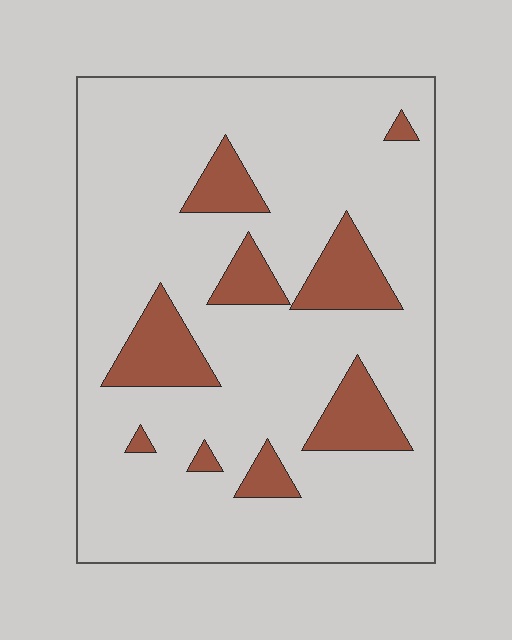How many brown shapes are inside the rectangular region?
9.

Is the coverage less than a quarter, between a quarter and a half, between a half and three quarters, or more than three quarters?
Less than a quarter.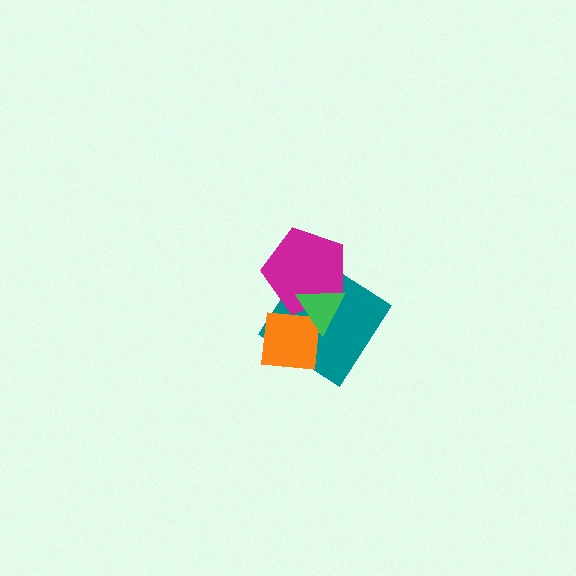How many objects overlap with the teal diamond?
3 objects overlap with the teal diamond.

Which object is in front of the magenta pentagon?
The green triangle is in front of the magenta pentagon.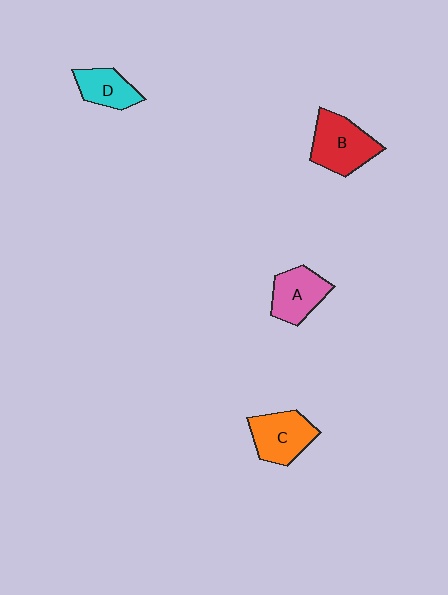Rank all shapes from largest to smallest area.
From largest to smallest: B (red), C (orange), A (pink), D (cyan).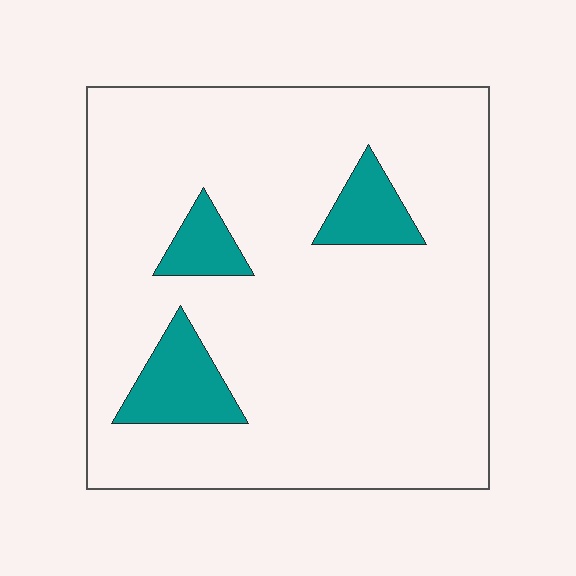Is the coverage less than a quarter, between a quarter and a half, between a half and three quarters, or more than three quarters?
Less than a quarter.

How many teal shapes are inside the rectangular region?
3.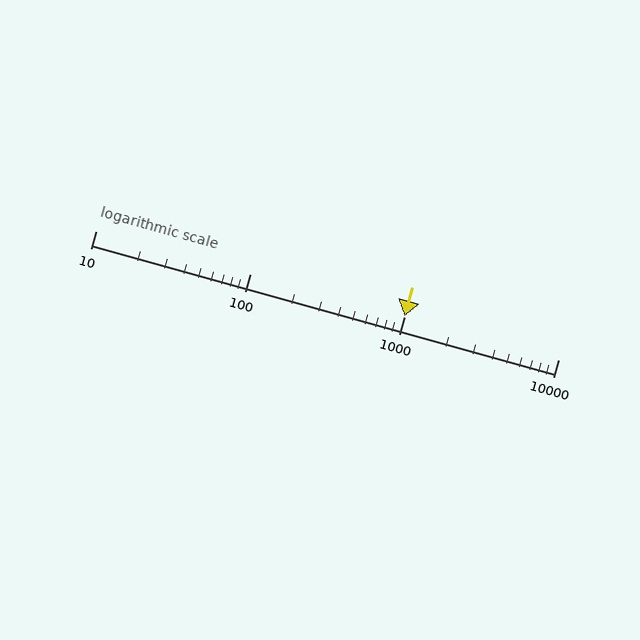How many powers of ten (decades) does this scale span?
The scale spans 3 decades, from 10 to 10000.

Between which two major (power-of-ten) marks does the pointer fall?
The pointer is between 1000 and 10000.